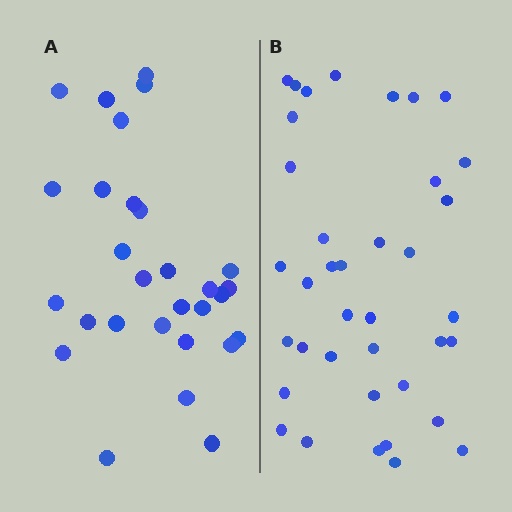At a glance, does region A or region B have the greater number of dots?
Region B (the right region) has more dots.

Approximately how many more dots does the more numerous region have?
Region B has roughly 8 or so more dots than region A.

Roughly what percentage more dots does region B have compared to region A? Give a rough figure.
About 30% more.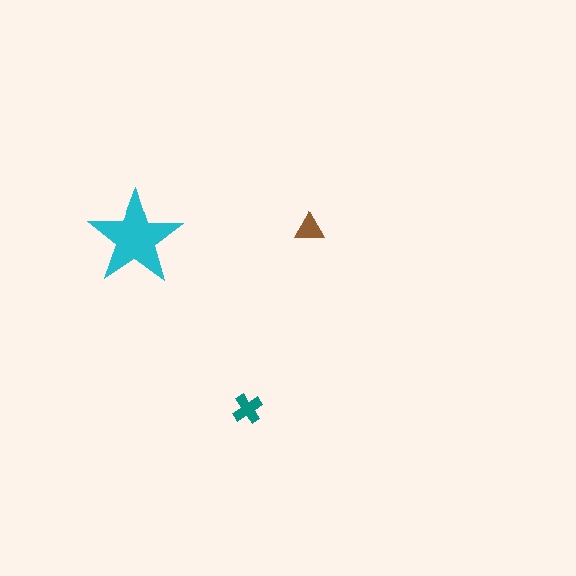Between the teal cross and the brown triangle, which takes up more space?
The teal cross.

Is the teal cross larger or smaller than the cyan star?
Smaller.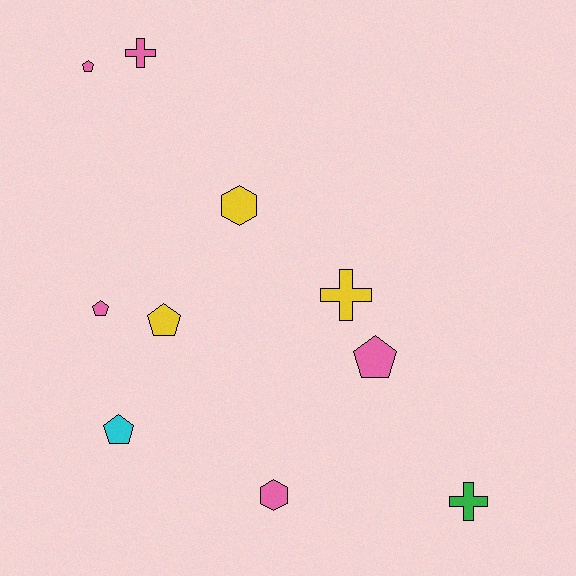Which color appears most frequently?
Pink, with 5 objects.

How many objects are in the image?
There are 10 objects.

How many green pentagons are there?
There are no green pentagons.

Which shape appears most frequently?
Pentagon, with 5 objects.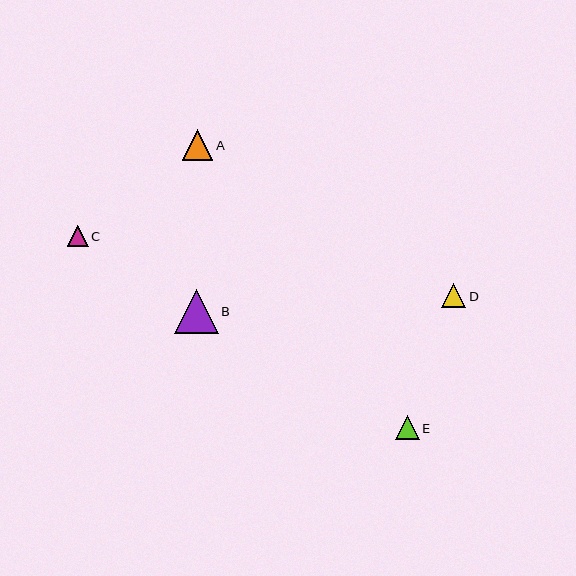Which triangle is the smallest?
Triangle C is the smallest with a size of approximately 21 pixels.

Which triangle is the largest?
Triangle B is the largest with a size of approximately 43 pixels.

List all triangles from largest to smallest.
From largest to smallest: B, A, D, E, C.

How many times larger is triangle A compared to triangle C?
Triangle A is approximately 1.4 times the size of triangle C.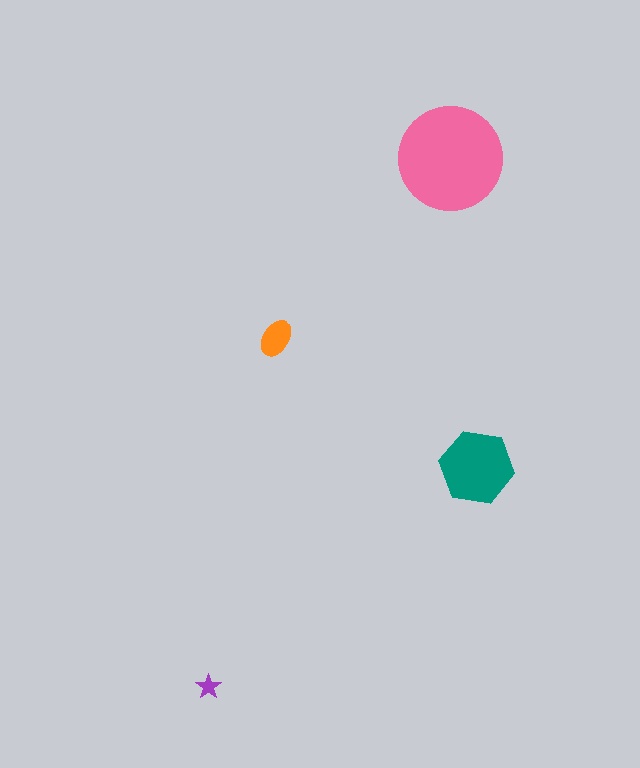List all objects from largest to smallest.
The pink circle, the teal hexagon, the orange ellipse, the purple star.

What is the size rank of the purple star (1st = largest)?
4th.